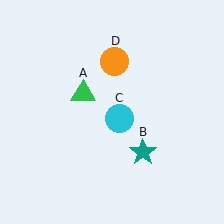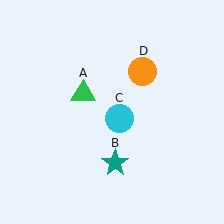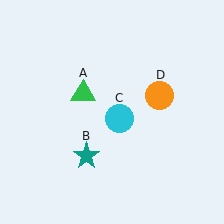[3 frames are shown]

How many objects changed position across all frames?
2 objects changed position: teal star (object B), orange circle (object D).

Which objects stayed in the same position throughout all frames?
Green triangle (object A) and cyan circle (object C) remained stationary.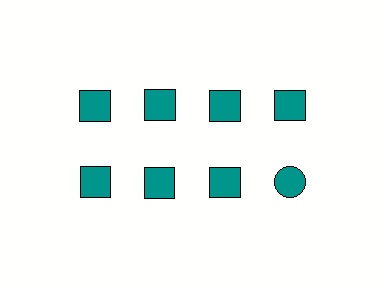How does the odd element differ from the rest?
It has a different shape: circle instead of square.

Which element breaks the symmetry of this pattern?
The teal circle in the second row, second from right column breaks the symmetry. All other shapes are teal squares.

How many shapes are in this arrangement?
There are 8 shapes arranged in a grid pattern.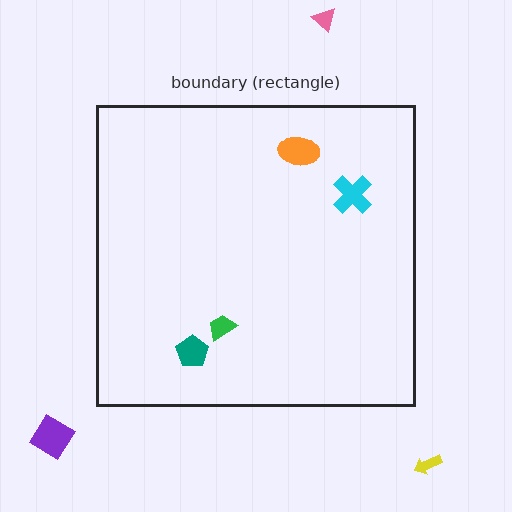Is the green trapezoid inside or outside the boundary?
Inside.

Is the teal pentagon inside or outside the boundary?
Inside.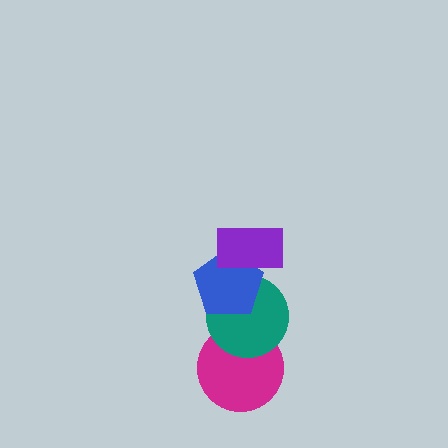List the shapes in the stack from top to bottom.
From top to bottom: the purple rectangle, the blue pentagon, the teal circle, the magenta circle.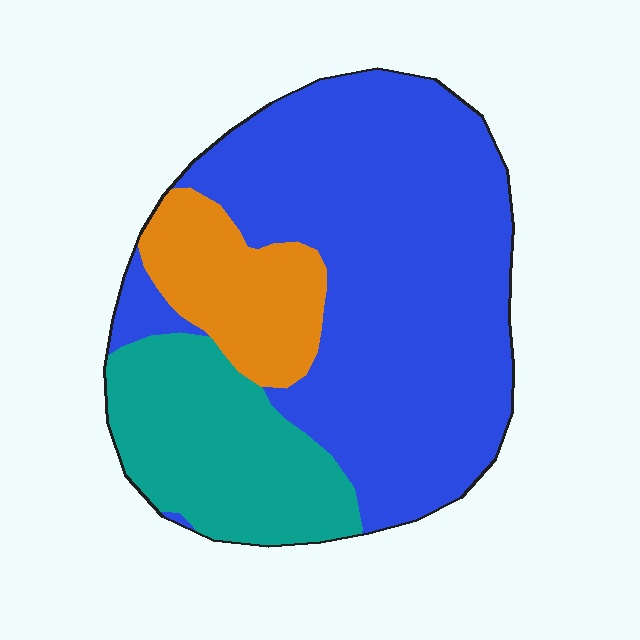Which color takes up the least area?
Orange, at roughly 15%.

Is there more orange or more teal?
Teal.